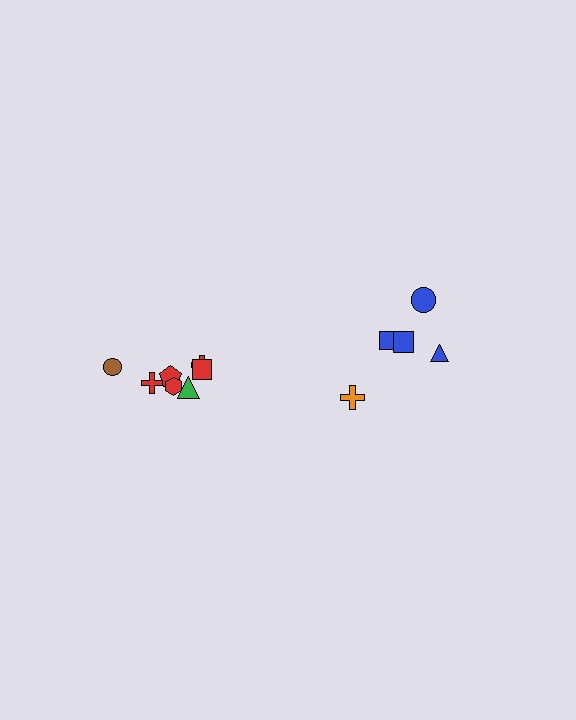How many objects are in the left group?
There are 7 objects.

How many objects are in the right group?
There are 5 objects.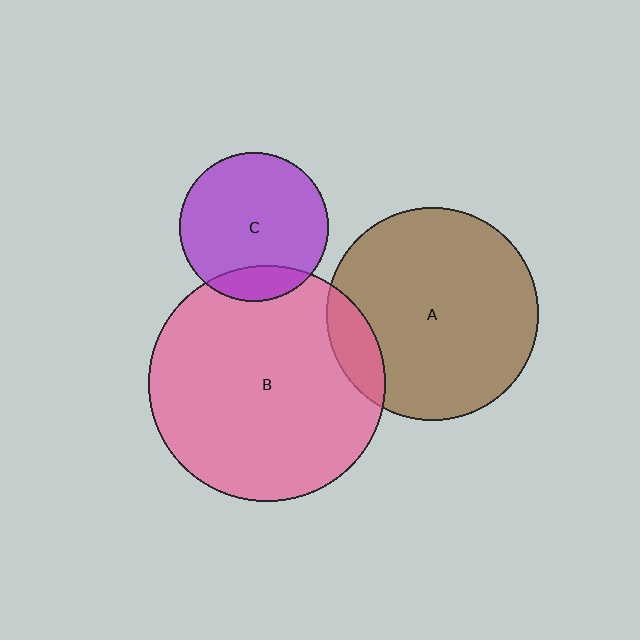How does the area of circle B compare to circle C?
Approximately 2.5 times.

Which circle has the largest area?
Circle B (pink).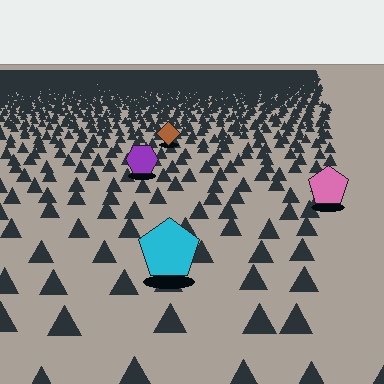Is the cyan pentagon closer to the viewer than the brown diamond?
Yes. The cyan pentagon is closer — you can tell from the texture gradient: the ground texture is coarser near it.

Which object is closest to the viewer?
The cyan pentagon is closest. The texture marks near it are larger and more spread out.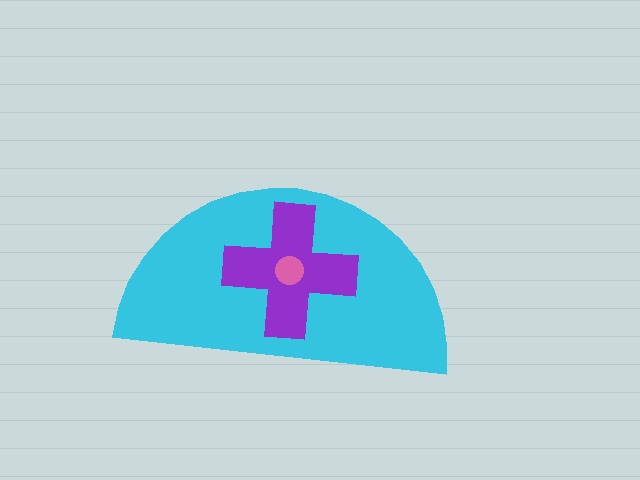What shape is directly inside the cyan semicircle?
The purple cross.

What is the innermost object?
The pink circle.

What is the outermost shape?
The cyan semicircle.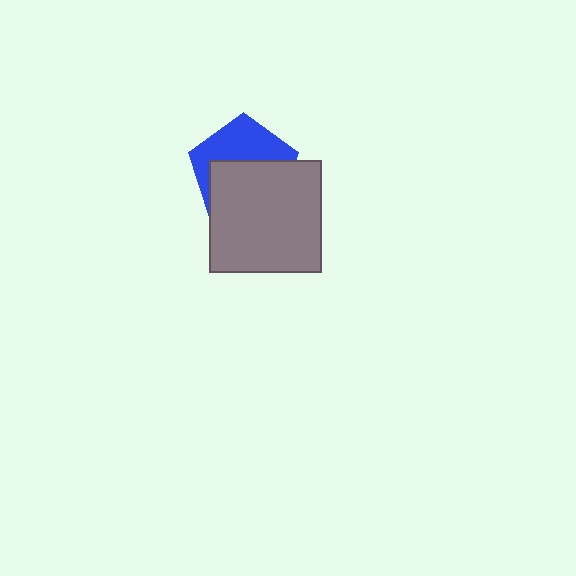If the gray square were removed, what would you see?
You would see the complete blue pentagon.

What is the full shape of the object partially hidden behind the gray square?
The partially hidden object is a blue pentagon.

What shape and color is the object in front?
The object in front is a gray square.